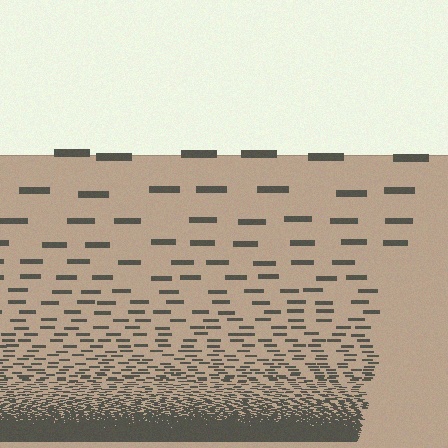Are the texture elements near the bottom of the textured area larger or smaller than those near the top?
Smaller. The gradient is inverted — elements near the bottom are smaller and denser.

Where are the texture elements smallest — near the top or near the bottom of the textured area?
Near the bottom.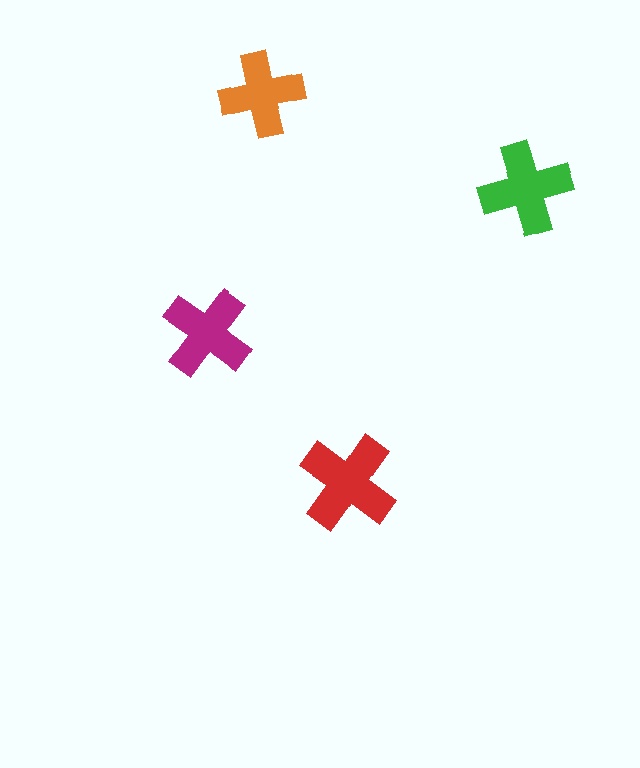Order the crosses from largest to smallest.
the red one, the green one, the magenta one, the orange one.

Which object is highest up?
The orange cross is topmost.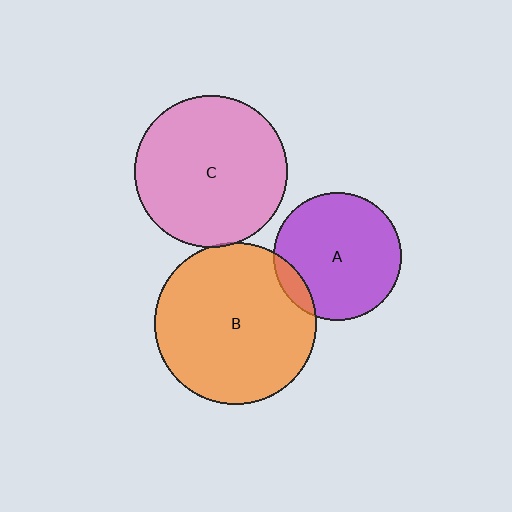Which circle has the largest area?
Circle B (orange).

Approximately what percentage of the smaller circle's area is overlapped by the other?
Approximately 10%.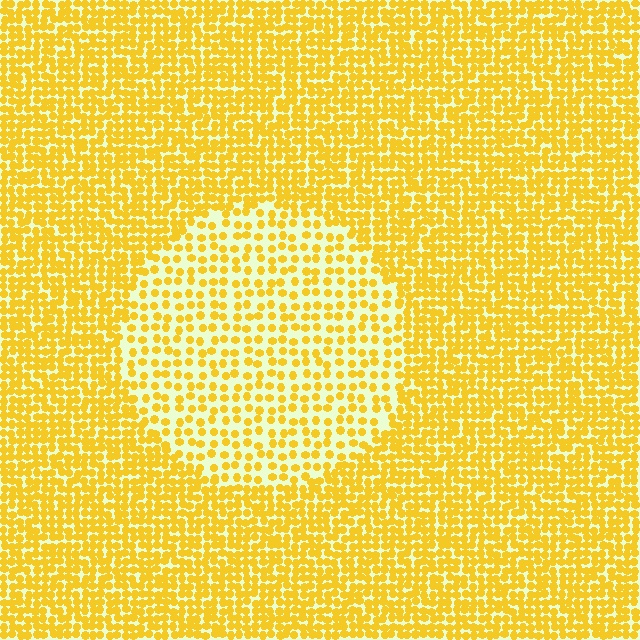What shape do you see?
I see a circle.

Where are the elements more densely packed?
The elements are more densely packed outside the circle boundary.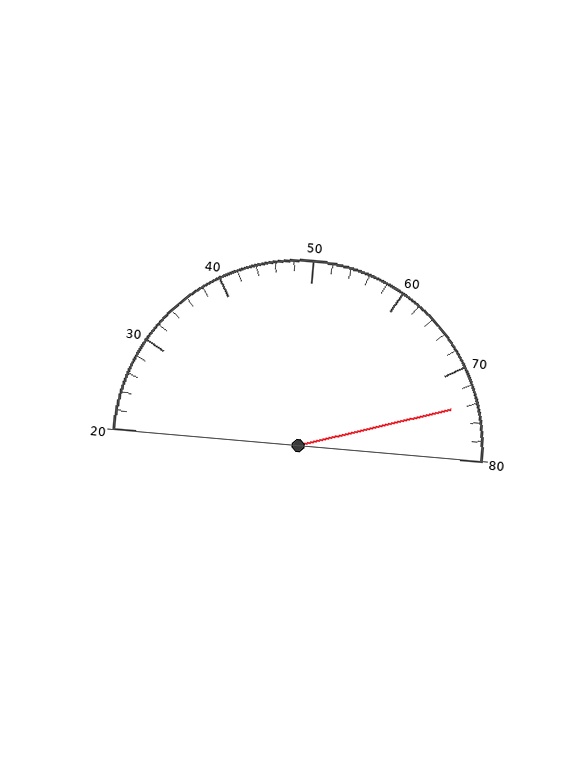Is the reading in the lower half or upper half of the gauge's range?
The reading is in the upper half of the range (20 to 80).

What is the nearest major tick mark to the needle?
The nearest major tick mark is 70.